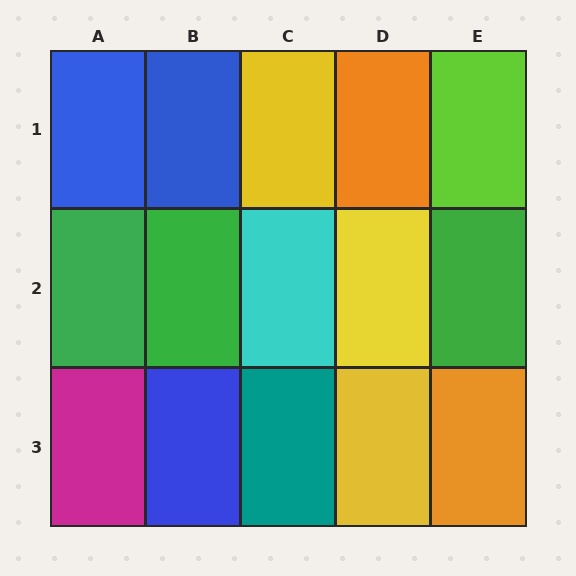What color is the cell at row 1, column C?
Yellow.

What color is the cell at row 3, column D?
Yellow.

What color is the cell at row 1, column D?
Orange.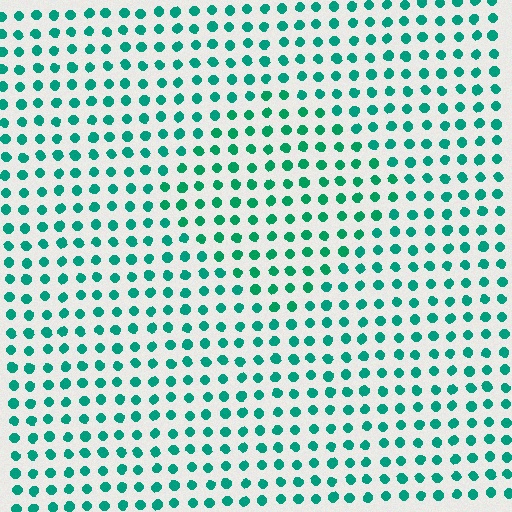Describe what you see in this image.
The image is filled with small teal elements in a uniform arrangement. A diamond-shaped region is visible where the elements are tinted to a slightly different hue, forming a subtle color boundary.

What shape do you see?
I see a diamond.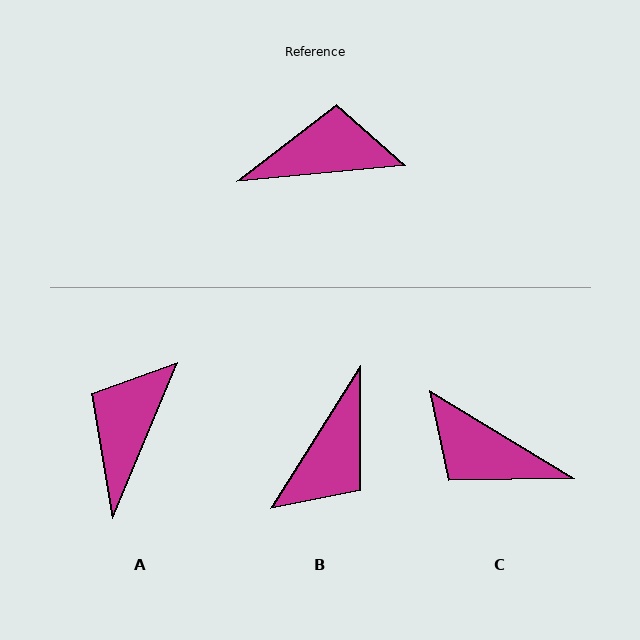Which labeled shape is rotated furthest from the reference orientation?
C, about 143 degrees away.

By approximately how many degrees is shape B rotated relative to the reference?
Approximately 127 degrees clockwise.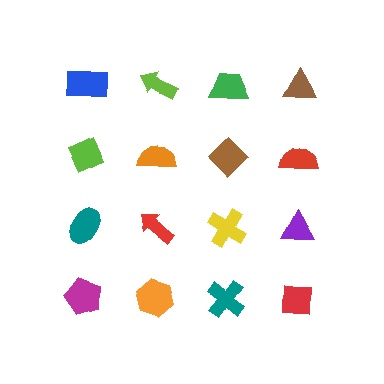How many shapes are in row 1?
4 shapes.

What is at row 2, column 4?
A red semicircle.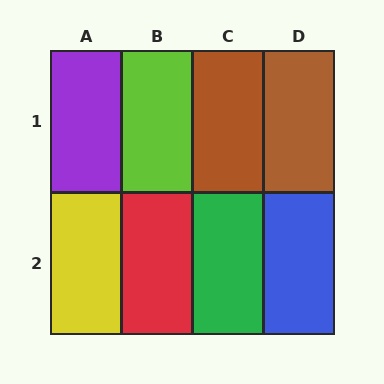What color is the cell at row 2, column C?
Green.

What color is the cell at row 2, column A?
Yellow.